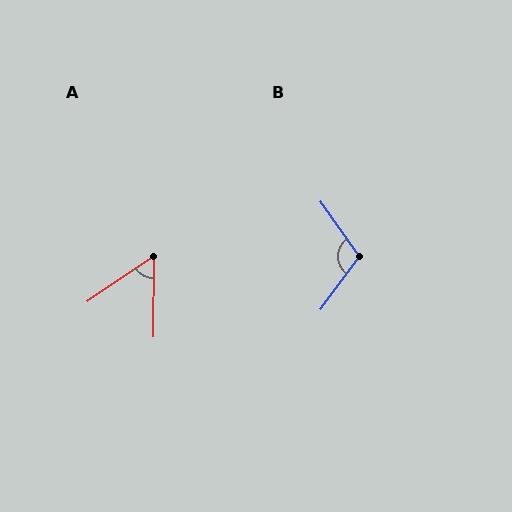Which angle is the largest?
B, at approximately 108 degrees.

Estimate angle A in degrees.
Approximately 56 degrees.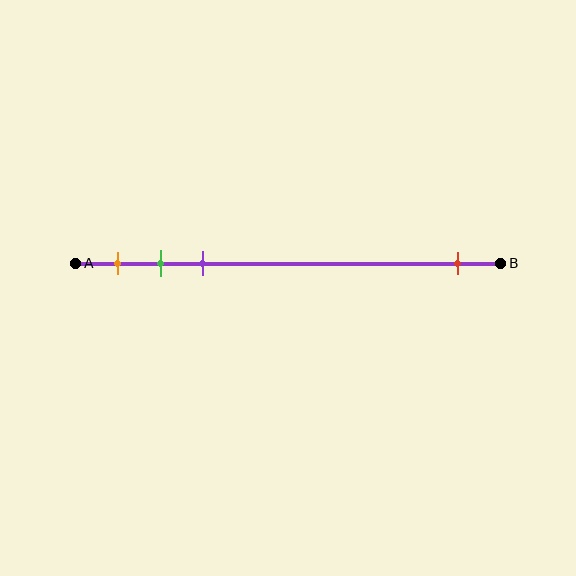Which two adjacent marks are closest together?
The green and purple marks are the closest adjacent pair.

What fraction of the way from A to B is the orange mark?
The orange mark is approximately 10% (0.1) of the way from A to B.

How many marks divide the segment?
There are 4 marks dividing the segment.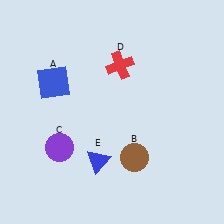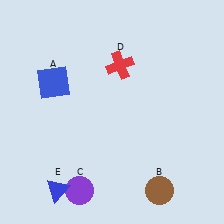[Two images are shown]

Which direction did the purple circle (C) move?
The purple circle (C) moved down.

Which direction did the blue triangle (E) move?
The blue triangle (E) moved left.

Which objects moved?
The objects that moved are: the brown circle (B), the purple circle (C), the blue triangle (E).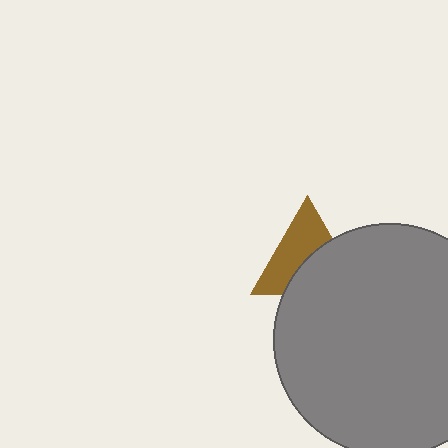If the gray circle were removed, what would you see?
You would see the complete brown triangle.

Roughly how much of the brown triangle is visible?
About half of it is visible (roughly 53%).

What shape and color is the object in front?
The object in front is a gray circle.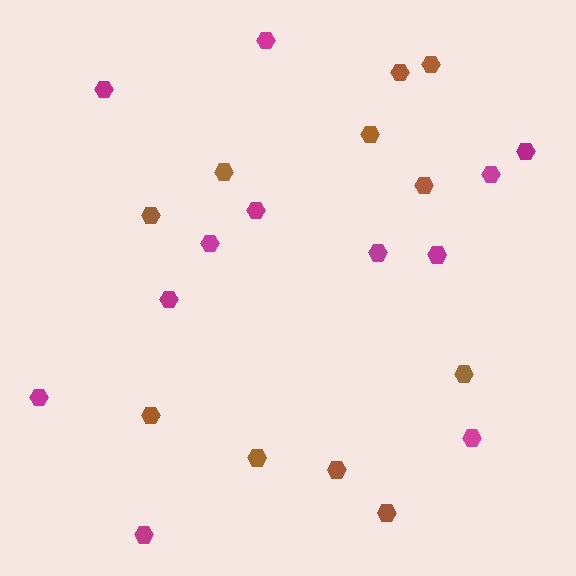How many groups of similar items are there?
There are 2 groups: one group of magenta hexagons (12) and one group of brown hexagons (11).